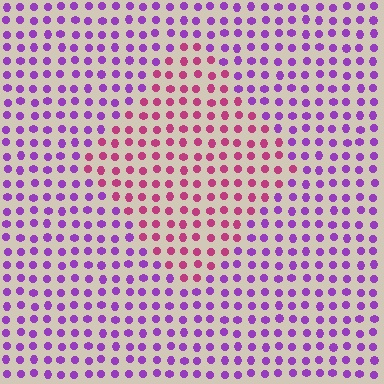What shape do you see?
I see a diamond.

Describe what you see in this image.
The image is filled with small purple elements in a uniform arrangement. A diamond-shaped region is visible where the elements are tinted to a slightly different hue, forming a subtle color boundary.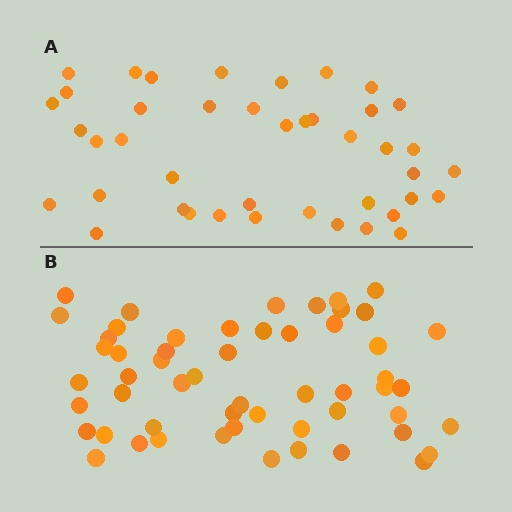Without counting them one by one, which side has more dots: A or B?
Region B (the bottom region) has more dots.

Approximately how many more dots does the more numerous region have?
Region B has approximately 15 more dots than region A.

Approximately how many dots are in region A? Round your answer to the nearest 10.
About 40 dots. (The exact count is 42, which rounds to 40.)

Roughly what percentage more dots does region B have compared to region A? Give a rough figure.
About 30% more.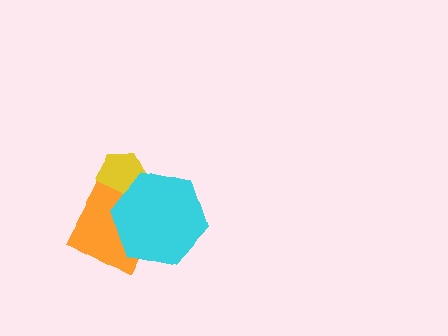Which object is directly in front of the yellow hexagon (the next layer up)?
The orange diamond is directly in front of the yellow hexagon.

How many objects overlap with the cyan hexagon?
2 objects overlap with the cyan hexagon.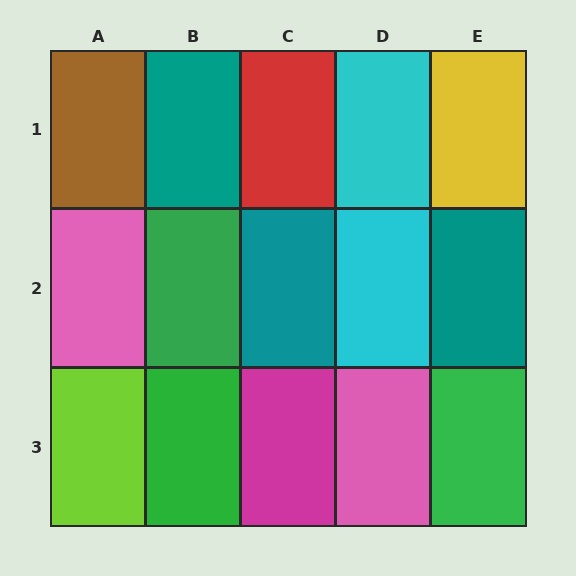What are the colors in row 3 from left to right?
Lime, green, magenta, pink, green.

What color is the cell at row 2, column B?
Green.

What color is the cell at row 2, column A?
Pink.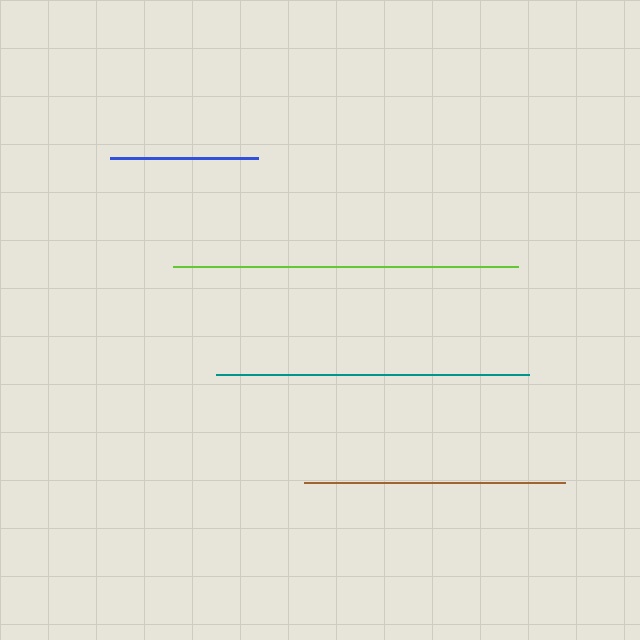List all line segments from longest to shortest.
From longest to shortest: lime, teal, brown, blue.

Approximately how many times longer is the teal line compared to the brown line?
The teal line is approximately 1.2 times the length of the brown line.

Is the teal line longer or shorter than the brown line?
The teal line is longer than the brown line.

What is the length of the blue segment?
The blue segment is approximately 149 pixels long.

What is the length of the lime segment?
The lime segment is approximately 346 pixels long.